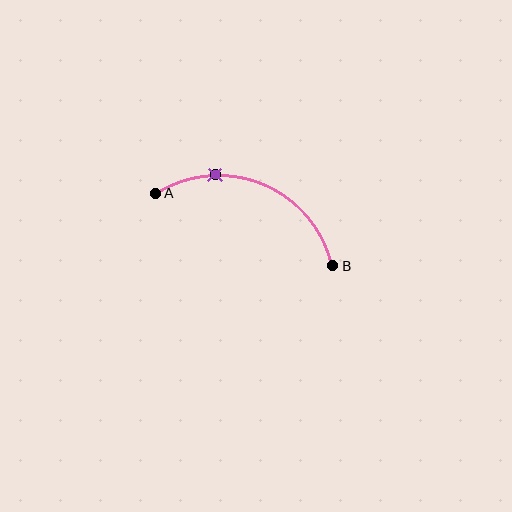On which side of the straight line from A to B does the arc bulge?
The arc bulges above the straight line connecting A and B.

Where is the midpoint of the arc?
The arc midpoint is the point on the curve farthest from the straight line joining A and B. It sits above that line.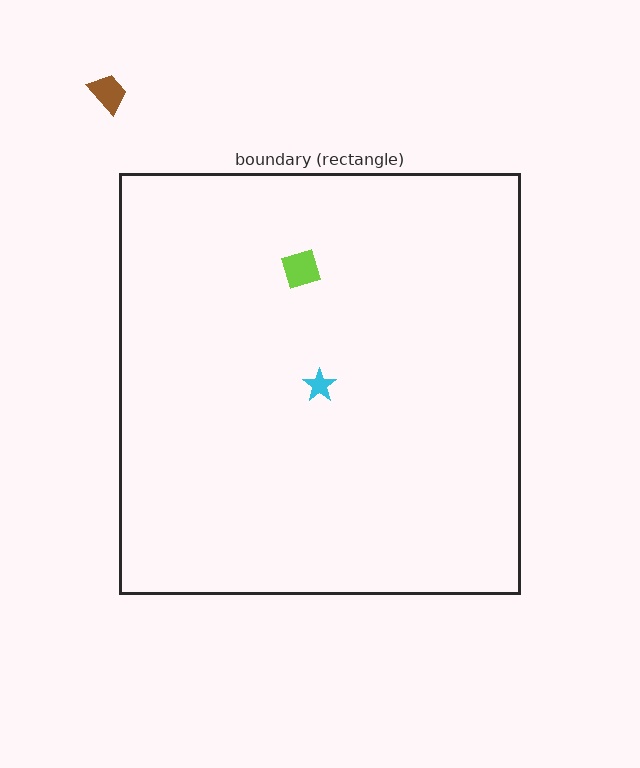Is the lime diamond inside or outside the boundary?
Inside.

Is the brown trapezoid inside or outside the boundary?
Outside.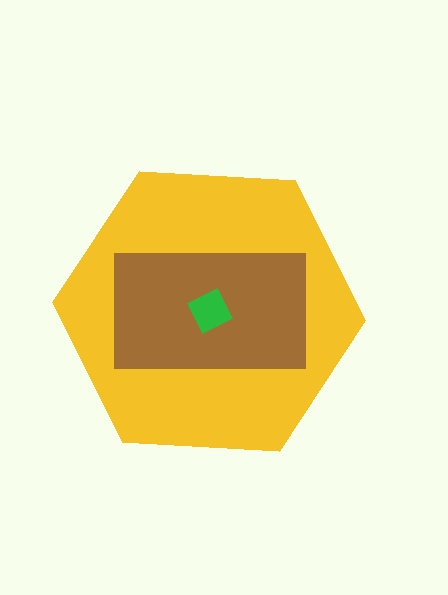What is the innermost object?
The green diamond.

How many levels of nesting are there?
3.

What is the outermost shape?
The yellow hexagon.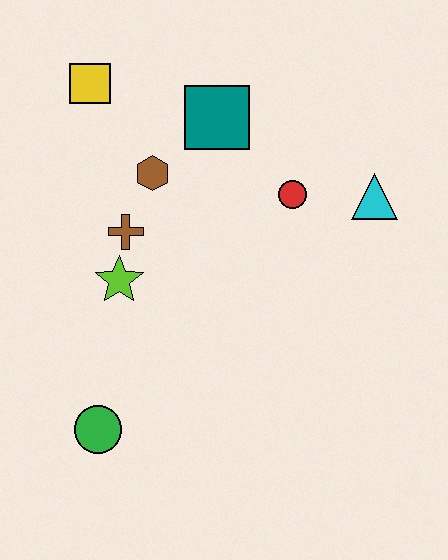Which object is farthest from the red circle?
The green circle is farthest from the red circle.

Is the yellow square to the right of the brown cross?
No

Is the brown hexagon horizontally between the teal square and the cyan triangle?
No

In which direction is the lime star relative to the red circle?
The lime star is to the left of the red circle.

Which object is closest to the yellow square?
The brown hexagon is closest to the yellow square.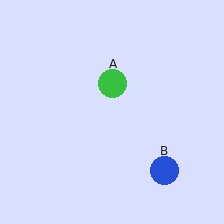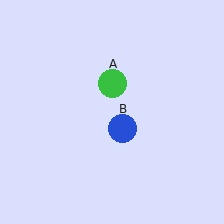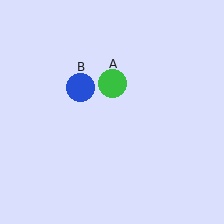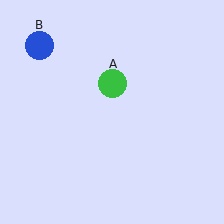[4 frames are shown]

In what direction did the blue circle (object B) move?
The blue circle (object B) moved up and to the left.